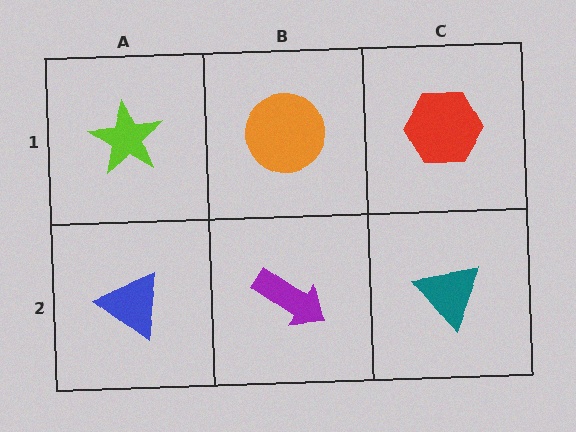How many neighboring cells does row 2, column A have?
2.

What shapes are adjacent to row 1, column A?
A blue triangle (row 2, column A), an orange circle (row 1, column B).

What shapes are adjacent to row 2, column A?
A lime star (row 1, column A), a purple arrow (row 2, column B).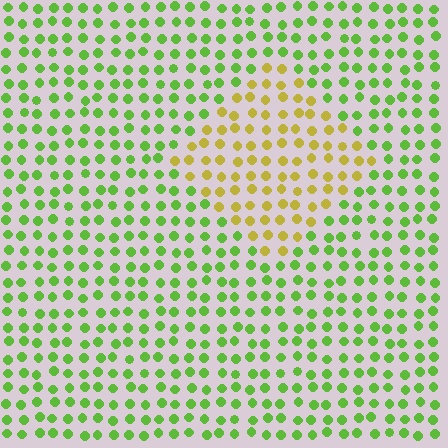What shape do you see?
I see a diamond.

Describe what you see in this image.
The image is filled with small lime elements in a uniform arrangement. A diamond-shaped region is visible where the elements are tinted to a slightly different hue, forming a subtle color boundary.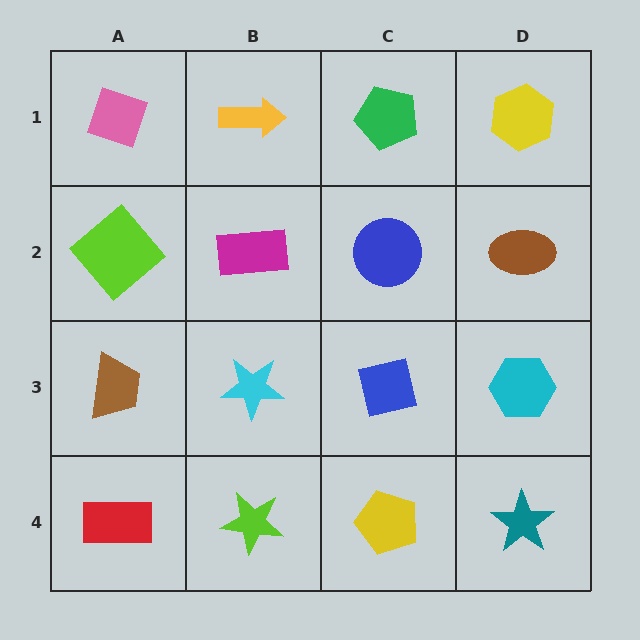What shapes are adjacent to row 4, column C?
A blue square (row 3, column C), a lime star (row 4, column B), a teal star (row 4, column D).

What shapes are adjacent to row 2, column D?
A yellow hexagon (row 1, column D), a cyan hexagon (row 3, column D), a blue circle (row 2, column C).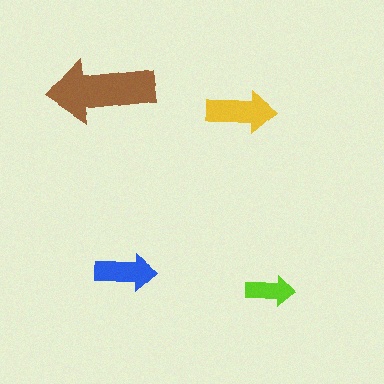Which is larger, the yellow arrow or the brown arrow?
The brown one.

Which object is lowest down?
The lime arrow is bottommost.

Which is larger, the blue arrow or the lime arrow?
The blue one.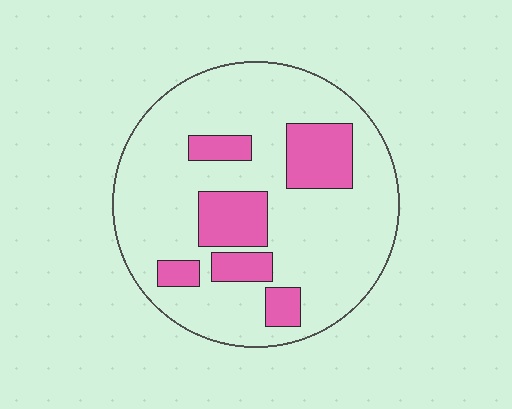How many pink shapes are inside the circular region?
6.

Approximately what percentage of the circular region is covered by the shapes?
Approximately 20%.